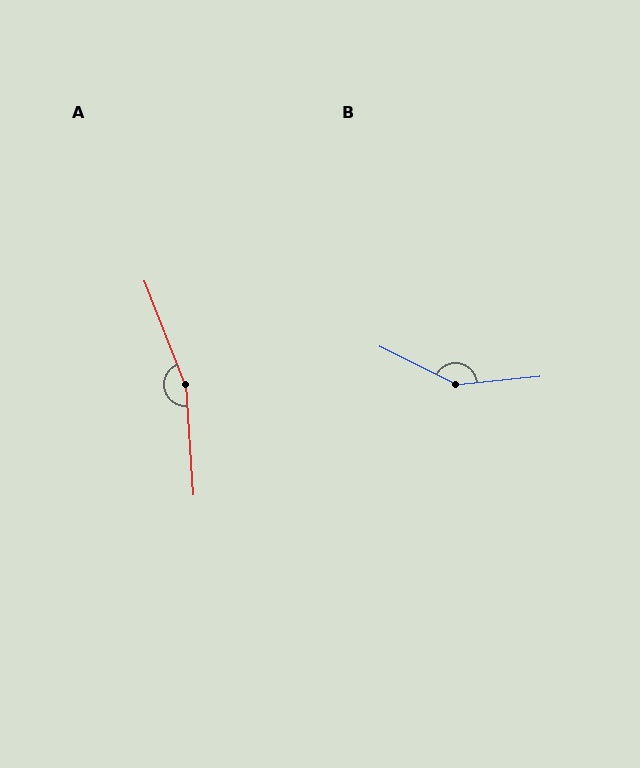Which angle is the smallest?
B, at approximately 148 degrees.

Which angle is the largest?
A, at approximately 163 degrees.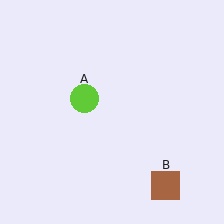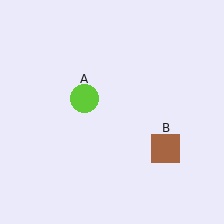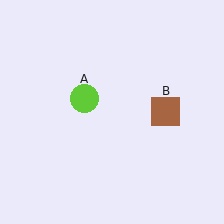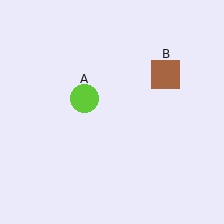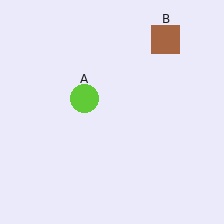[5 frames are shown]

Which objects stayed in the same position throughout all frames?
Lime circle (object A) remained stationary.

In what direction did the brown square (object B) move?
The brown square (object B) moved up.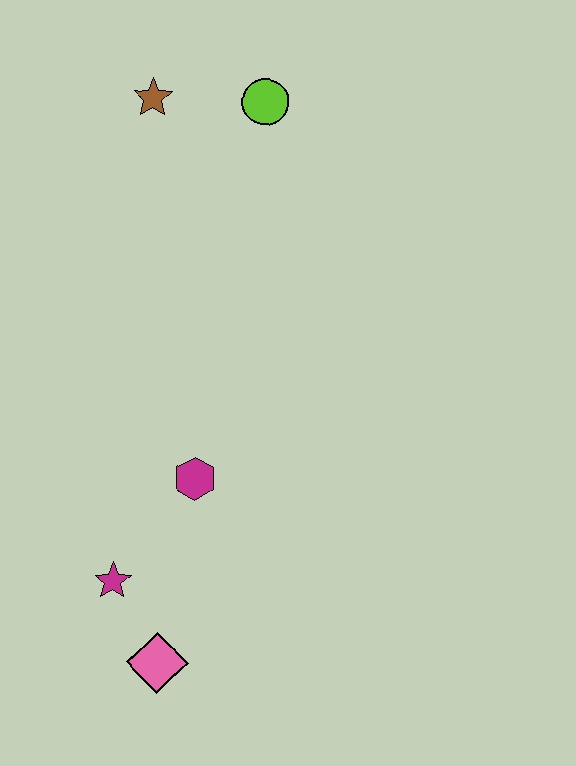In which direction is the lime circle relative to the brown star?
The lime circle is to the right of the brown star.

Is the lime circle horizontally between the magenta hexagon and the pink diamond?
No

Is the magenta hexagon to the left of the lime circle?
Yes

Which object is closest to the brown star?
The lime circle is closest to the brown star.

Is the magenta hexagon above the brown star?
No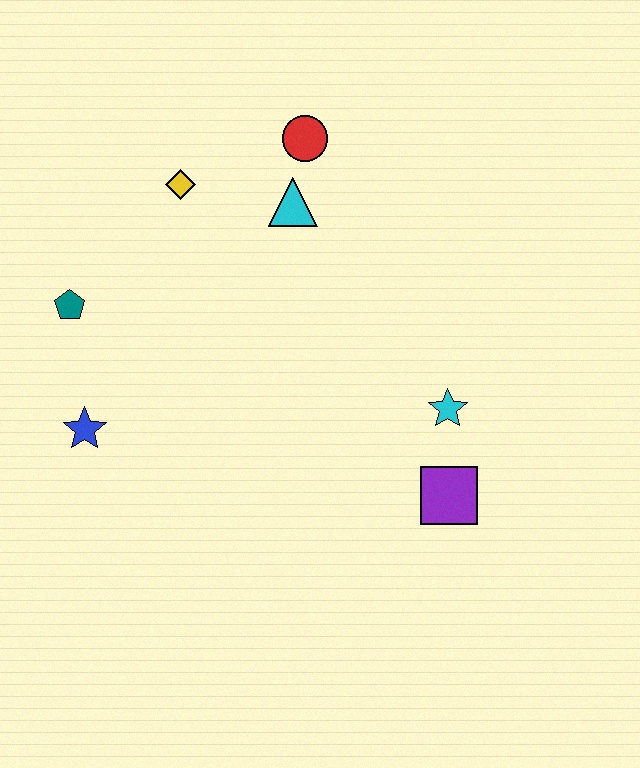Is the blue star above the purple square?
Yes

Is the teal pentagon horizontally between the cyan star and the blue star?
No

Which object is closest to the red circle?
The cyan triangle is closest to the red circle.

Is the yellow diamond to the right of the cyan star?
No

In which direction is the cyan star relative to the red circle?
The cyan star is below the red circle.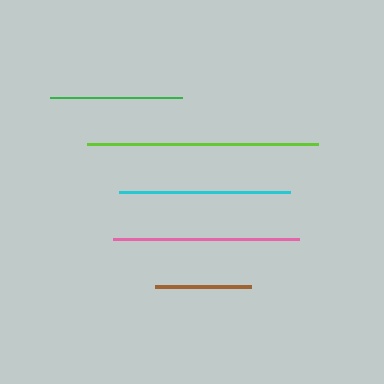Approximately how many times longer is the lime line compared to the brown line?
The lime line is approximately 2.4 times the length of the brown line.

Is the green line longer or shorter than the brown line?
The green line is longer than the brown line.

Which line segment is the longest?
The lime line is the longest at approximately 230 pixels.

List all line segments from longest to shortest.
From longest to shortest: lime, pink, cyan, green, brown.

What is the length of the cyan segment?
The cyan segment is approximately 171 pixels long.